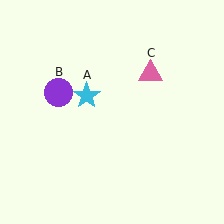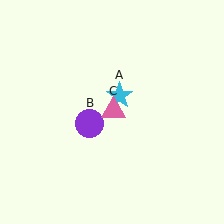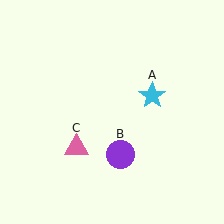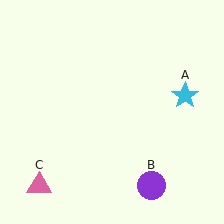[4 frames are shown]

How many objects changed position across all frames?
3 objects changed position: cyan star (object A), purple circle (object B), pink triangle (object C).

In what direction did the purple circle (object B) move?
The purple circle (object B) moved down and to the right.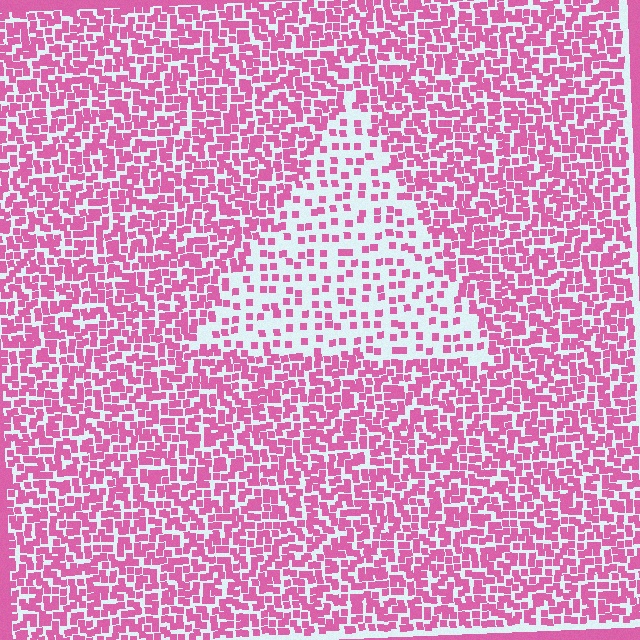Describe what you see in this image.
The image contains small pink elements arranged at two different densities. A triangle-shaped region is visible where the elements are less densely packed than the surrounding area.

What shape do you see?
I see a triangle.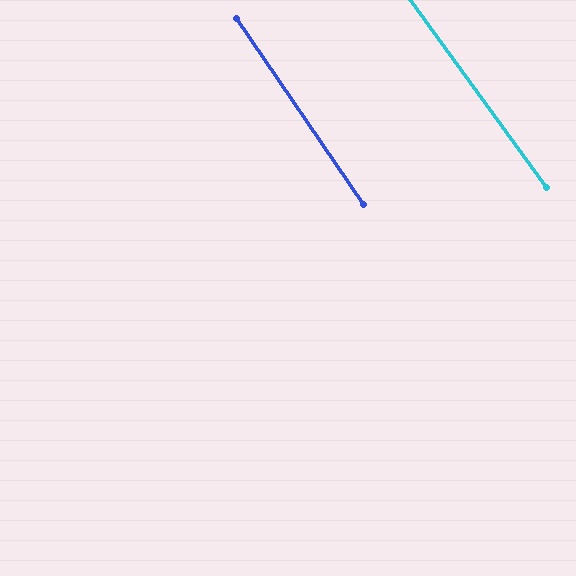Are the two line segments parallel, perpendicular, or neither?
Parallel — their directions differ by only 1.4°.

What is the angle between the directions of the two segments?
Approximately 1 degree.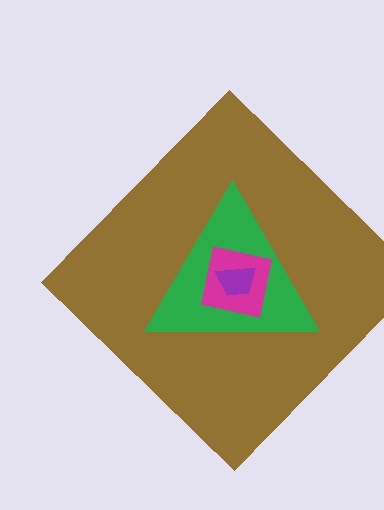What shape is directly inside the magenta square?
The purple trapezoid.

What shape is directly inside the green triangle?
The magenta square.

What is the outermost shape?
The brown diamond.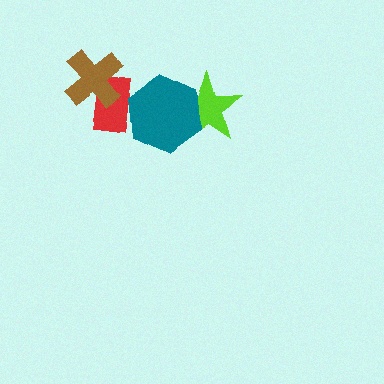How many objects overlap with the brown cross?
1 object overlaps with the brown cross.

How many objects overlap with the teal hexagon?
2 objects overlap with the teal hexagon.